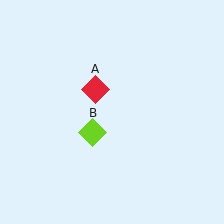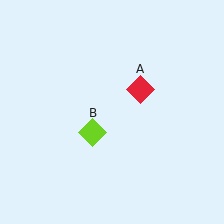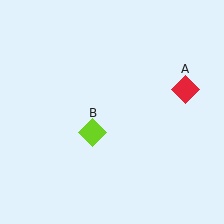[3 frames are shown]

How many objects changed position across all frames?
1 object changed position: red diamond (object A).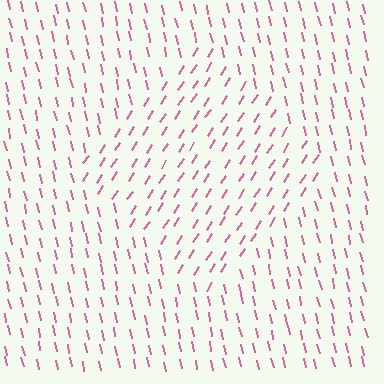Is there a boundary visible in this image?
Yes, there is a texture boundary formed by a change in line orientation.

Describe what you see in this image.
The image is filled with small pink line segments. A diamond region in the image has lines oriented differently from the surrounding lines, creating a visible texture boundary.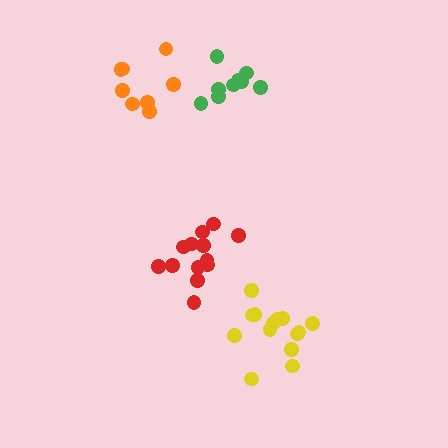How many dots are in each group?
Group 1: 13 dots, Group 2: 8 dots, Group 3: 14 dots, Group 4: 9 dots (44 total).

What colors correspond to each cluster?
The clusters are colored: red, orange, yellow, green.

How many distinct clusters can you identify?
There are 4 distinct clusters.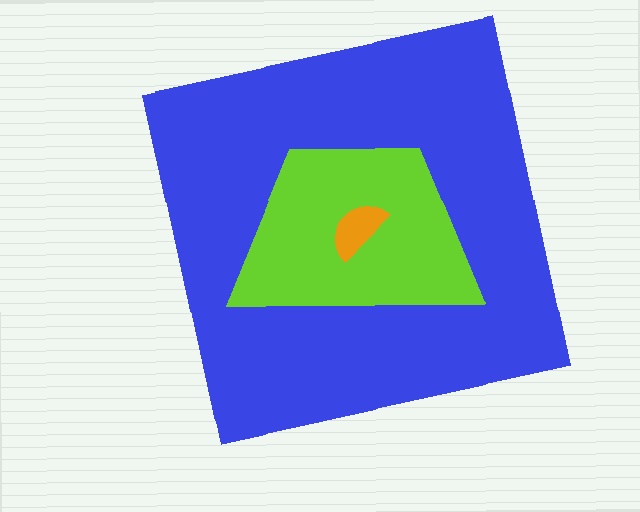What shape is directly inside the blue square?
The lime trapezoid.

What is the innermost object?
The orange semicircle.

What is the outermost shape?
The blue square.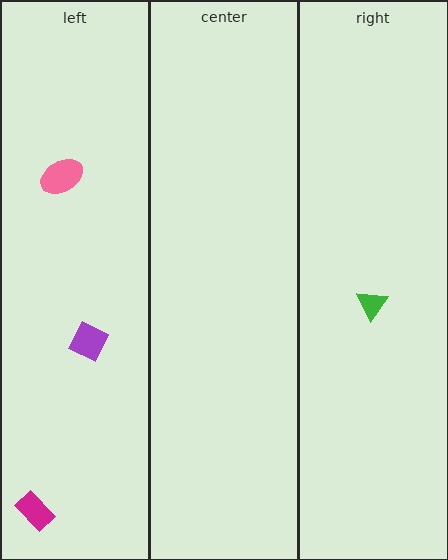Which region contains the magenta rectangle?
The left region.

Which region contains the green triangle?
The right region.